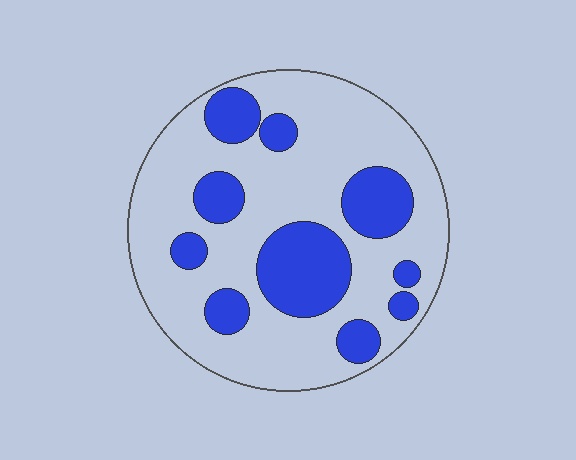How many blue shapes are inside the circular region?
10.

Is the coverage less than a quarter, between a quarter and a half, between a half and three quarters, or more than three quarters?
Between a quarter and a half.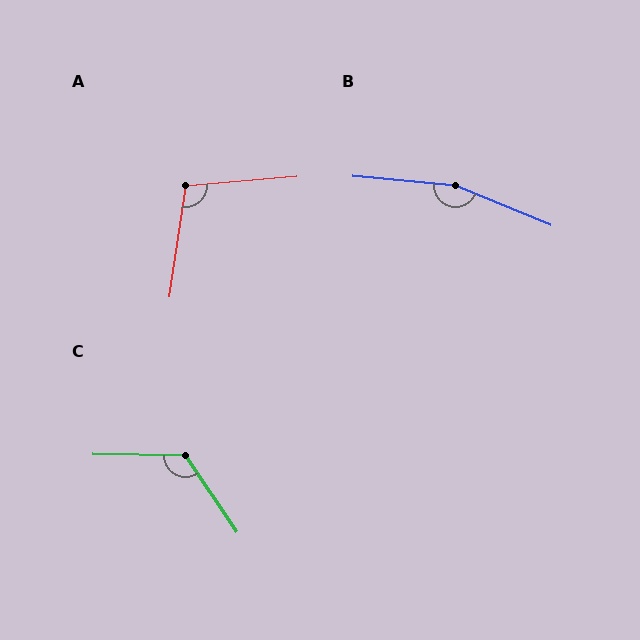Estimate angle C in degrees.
Approximately 125 degrees.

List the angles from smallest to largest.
A (103°), C (125°), B (163°).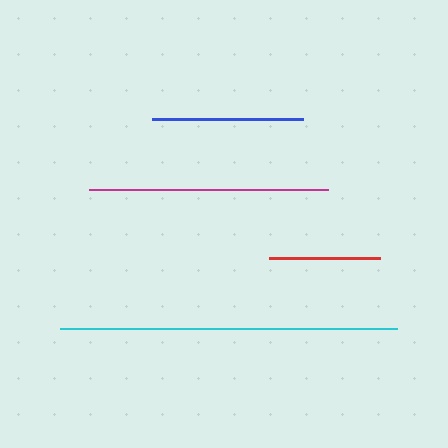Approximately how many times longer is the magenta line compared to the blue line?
The magenta line is approximately 1.6 times the length of the blue line.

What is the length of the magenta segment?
The magenta segment is approximately 239 pixels long.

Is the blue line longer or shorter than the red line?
The blue line is longer than the red line.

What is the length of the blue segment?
The blue segment is approximately 152 pixels long.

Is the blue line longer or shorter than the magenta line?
The magenta line is longer than the blue line.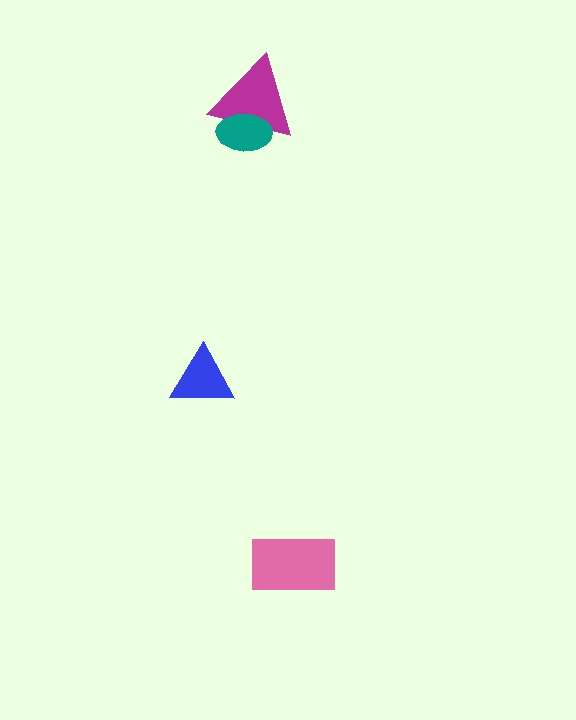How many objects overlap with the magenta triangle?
1 object overlaps with the magenta triangle.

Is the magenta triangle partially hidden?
Yes, it is partially covered by another shape.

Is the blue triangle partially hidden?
No, no other shape covers it.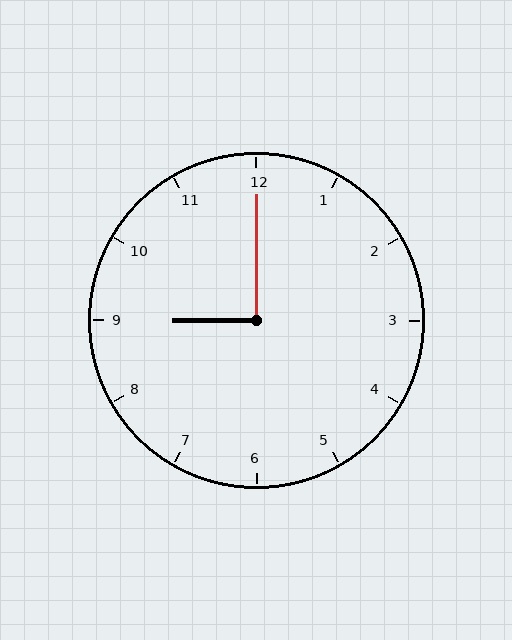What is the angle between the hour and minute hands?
Approximately 90 degrees.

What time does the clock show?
9:00.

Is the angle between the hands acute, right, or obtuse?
It is right.